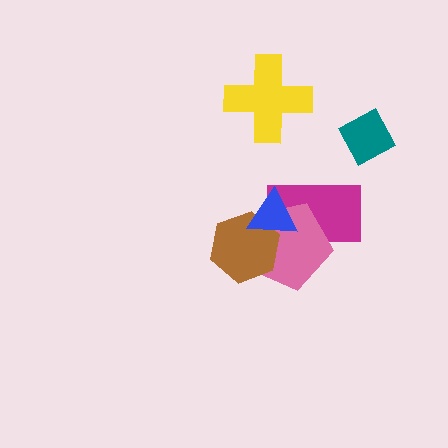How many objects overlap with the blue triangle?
3 objects overlap with the blue triangle.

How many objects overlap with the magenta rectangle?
2 objects overlap with the magenta rectangle.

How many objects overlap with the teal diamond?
0 objects overlap with the teal diamond.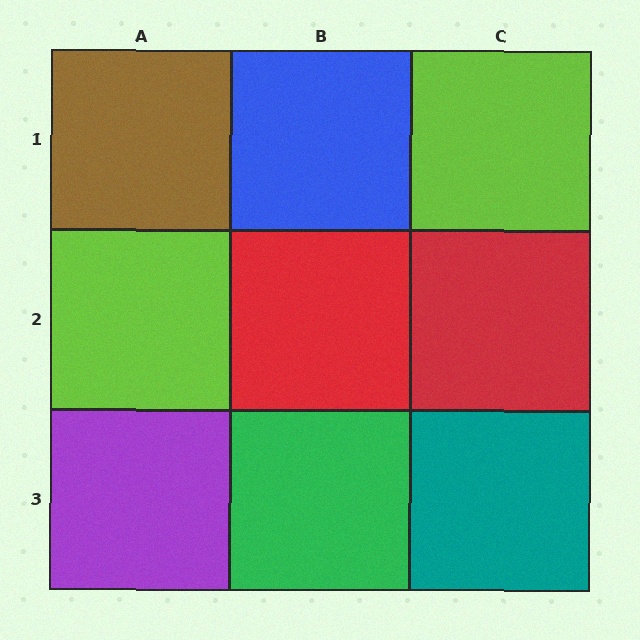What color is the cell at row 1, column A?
Brown.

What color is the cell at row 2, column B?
Red.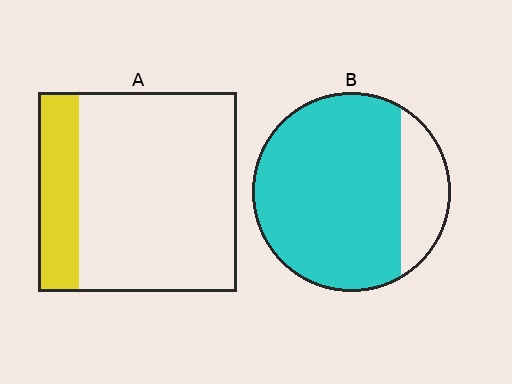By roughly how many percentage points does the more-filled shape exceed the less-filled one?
By roughly 60 percentage points (B over A).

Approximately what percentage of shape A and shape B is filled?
A is approximately 20% and B is approximately 80%.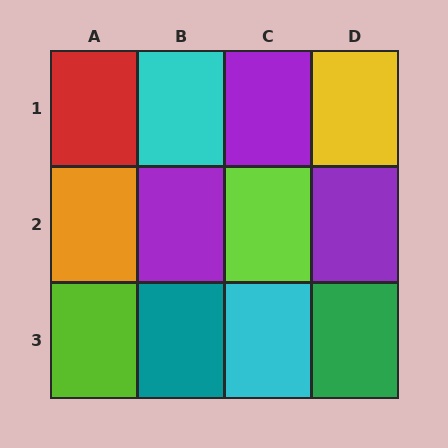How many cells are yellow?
1 cell is yellow.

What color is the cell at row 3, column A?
Lime.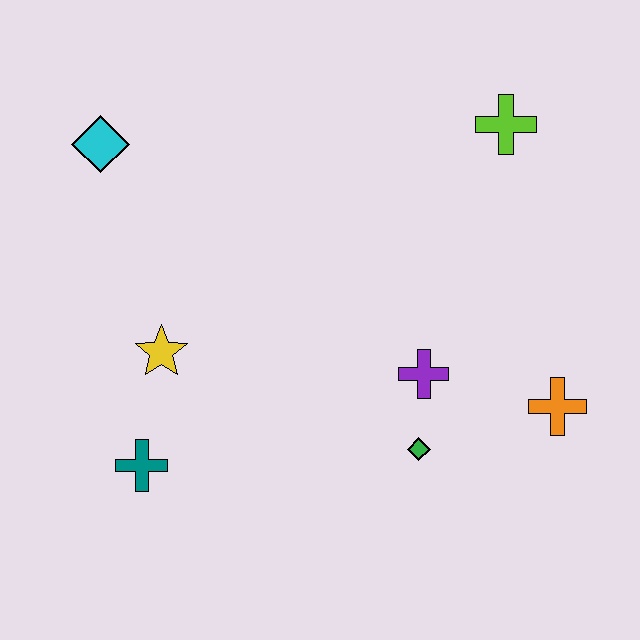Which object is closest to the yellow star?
The teal cross is closest to the yellow star.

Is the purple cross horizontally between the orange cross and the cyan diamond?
Yes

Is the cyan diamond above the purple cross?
Yes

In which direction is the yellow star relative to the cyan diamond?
The yellow star is below the cyan diamond.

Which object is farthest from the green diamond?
The cyan diamond is farthest from the green diamond.